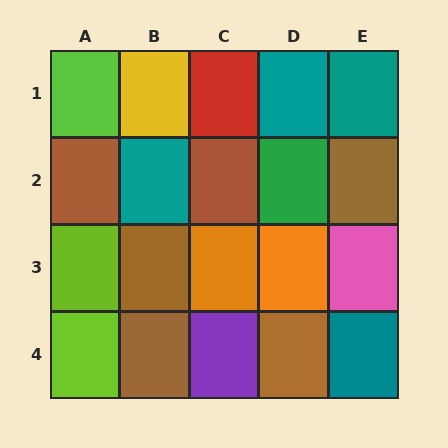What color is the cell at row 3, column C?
Orange.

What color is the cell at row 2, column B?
Teal.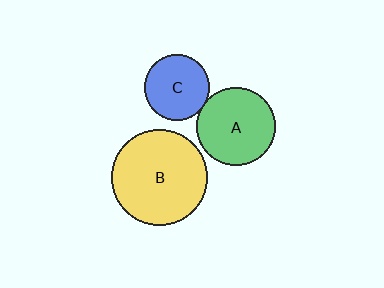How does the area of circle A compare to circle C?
Approximately 1.5 times.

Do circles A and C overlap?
Yes.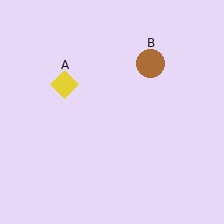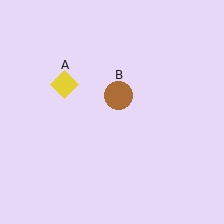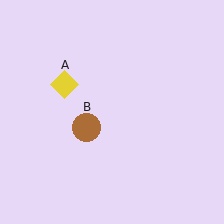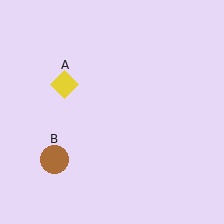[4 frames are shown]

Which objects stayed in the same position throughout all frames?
Yellow diamond (object A) remained stationary.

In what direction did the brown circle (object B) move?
The brown circle (object B) moved down and to the left.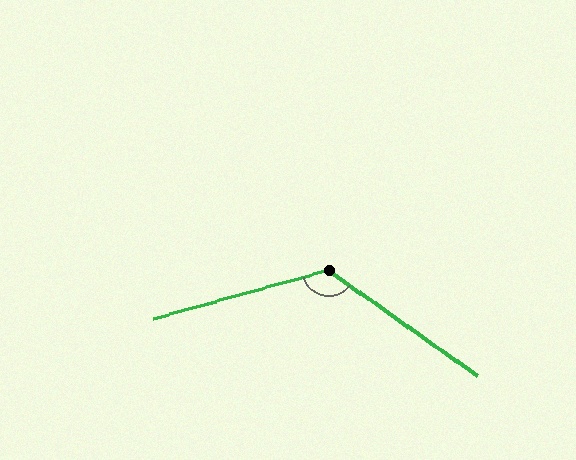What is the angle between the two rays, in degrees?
Approximately 129 degrees.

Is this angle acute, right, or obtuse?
It is obtuse.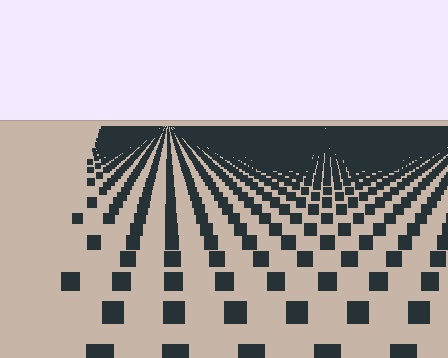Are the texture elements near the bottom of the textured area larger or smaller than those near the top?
Larger. Near the bottom, elements are closer to the viewer and appear at a bigger on-screen size.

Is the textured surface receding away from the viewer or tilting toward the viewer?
The surface is receding away from the viewer. Texture elements get smaller and denser toward the top.